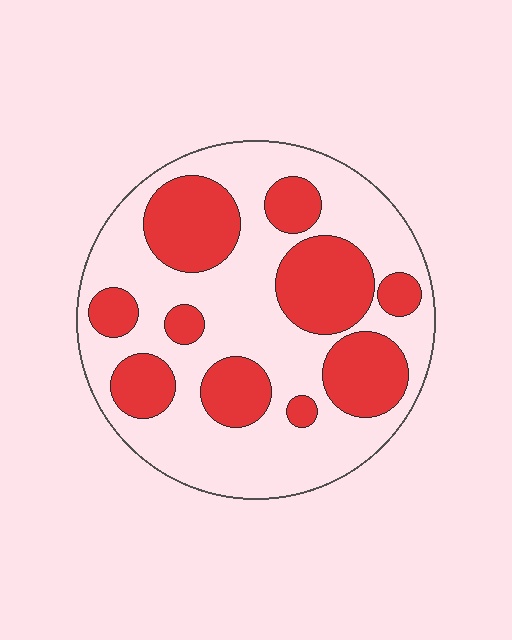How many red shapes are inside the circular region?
10.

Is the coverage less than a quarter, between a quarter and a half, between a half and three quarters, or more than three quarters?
Between a quarter and a half.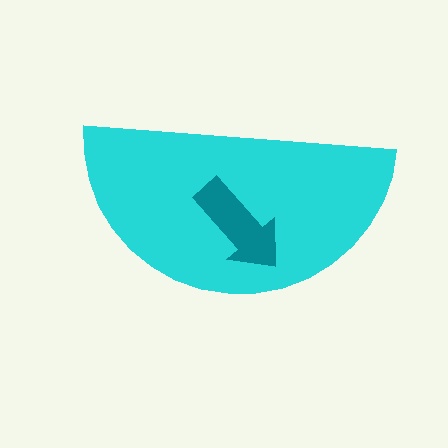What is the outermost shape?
The cyan semicircle.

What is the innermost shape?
The teal arrow.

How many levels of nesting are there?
2.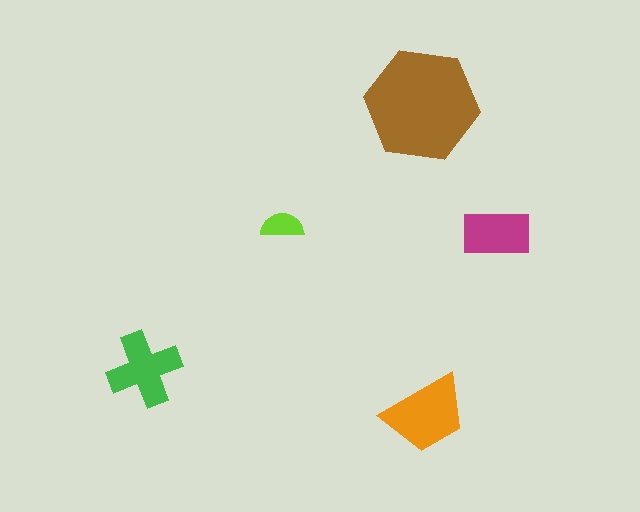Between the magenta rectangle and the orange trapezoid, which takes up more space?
The orange trapezoid.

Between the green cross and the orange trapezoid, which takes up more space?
The orange trapezoid.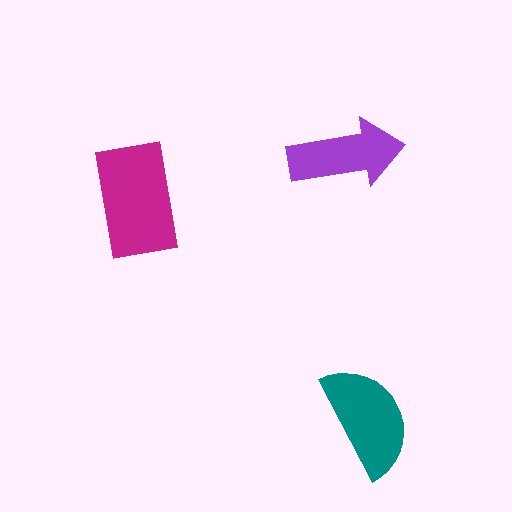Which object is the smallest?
The purple arrow.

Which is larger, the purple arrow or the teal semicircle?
The teal semicircle.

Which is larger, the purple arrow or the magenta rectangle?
The magenta rectangle.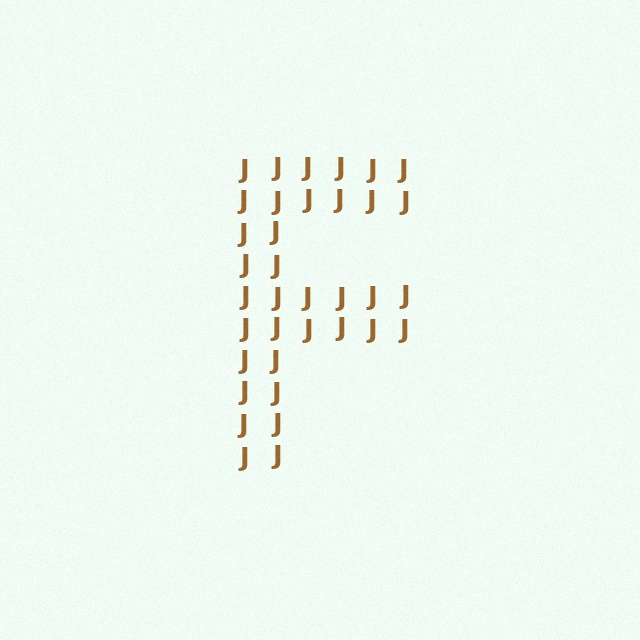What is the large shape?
The large shape is the letter F.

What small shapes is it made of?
It is made of small letter J's.